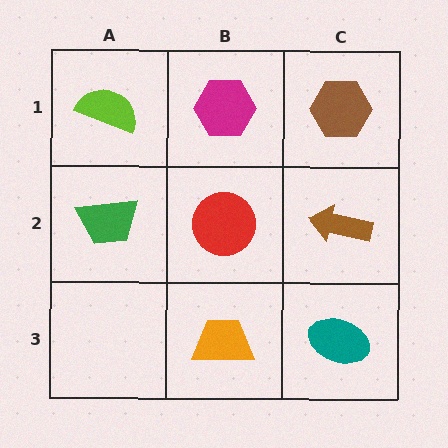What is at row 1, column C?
A brown hexagon.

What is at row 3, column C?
A teal ellipse.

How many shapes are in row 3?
2 shapes.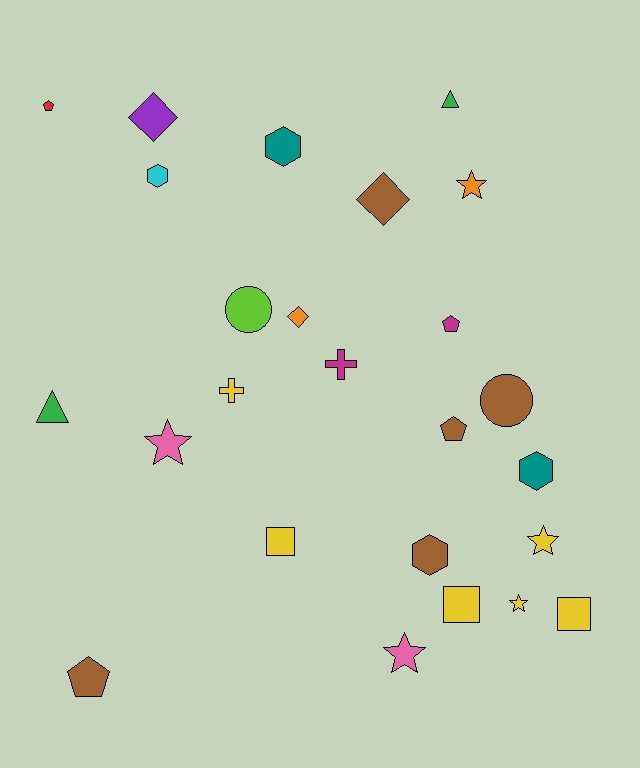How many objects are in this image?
There are 25 objects.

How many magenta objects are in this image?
There are 2 magenta objects.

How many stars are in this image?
There are 5 stars.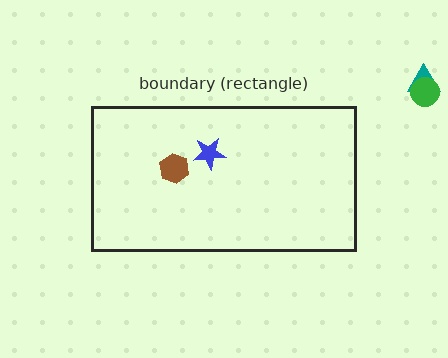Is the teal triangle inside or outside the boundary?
Outside.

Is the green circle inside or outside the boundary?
Outside.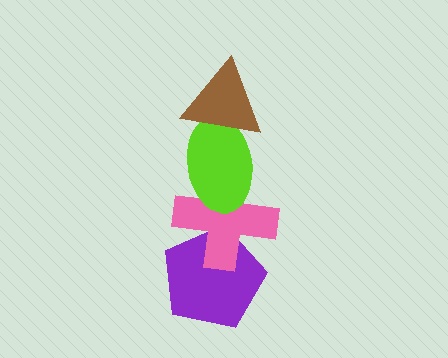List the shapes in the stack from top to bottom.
From top to bottom: the brown triangle, the lime ellipse, the pink cross, the purple pentagon.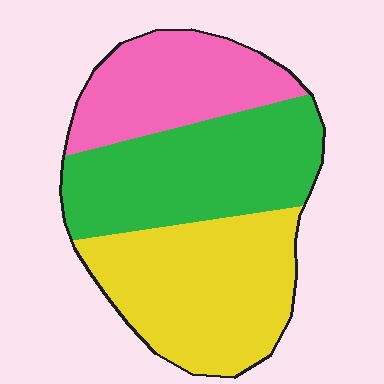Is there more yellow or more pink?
Yellow.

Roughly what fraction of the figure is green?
Green takes up about three eighths (3/8) of the figure.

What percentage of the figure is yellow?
Yellow covers around 40% of the figure.